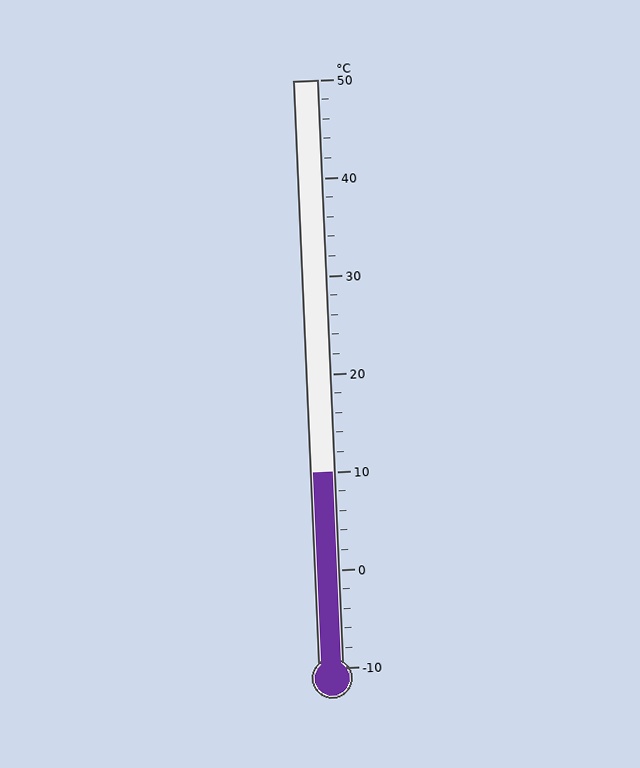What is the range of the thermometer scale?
The thermometer scale ranges from -10°C to 50°C.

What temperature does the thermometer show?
The thermometer shows approximately 10°C.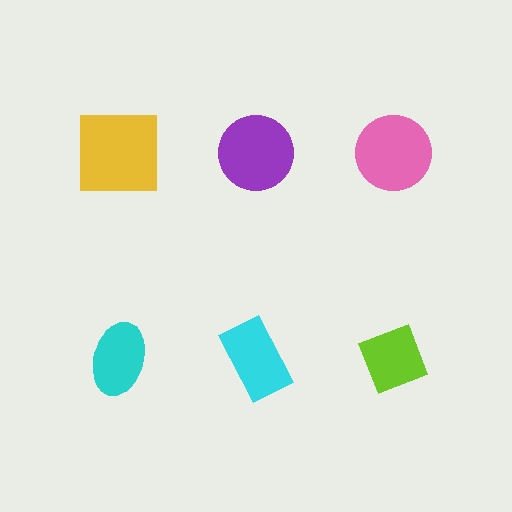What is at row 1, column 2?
A purple circle.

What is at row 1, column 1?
A yellow square.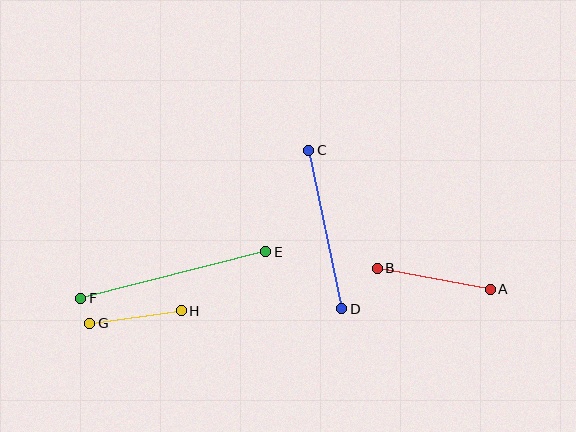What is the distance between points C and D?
The distance is approximately 162 pixels.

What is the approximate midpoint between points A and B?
The midpoint is at approximately (434, 279) pixels.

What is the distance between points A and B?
The distance is approximately 115 pixels.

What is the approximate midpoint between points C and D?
The midpoint is at approximately (325, 230) pixels.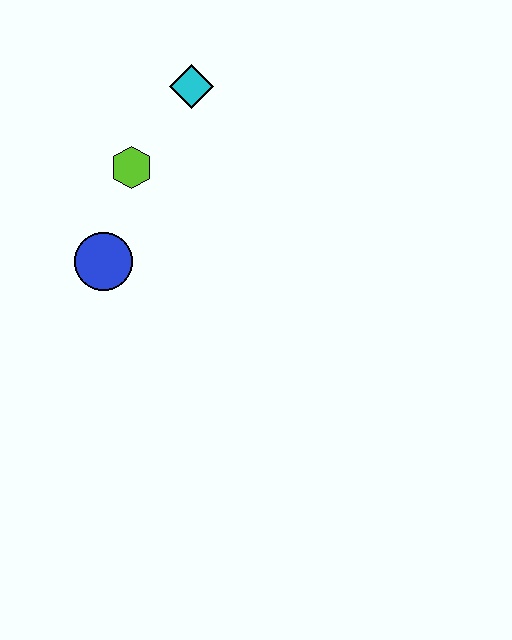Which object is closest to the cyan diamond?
The lime hexagon is closest to the cyan diamond.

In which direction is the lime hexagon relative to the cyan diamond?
The lime hexagon is below the cyan diamond.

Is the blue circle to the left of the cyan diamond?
Yes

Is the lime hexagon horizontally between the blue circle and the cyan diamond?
Yes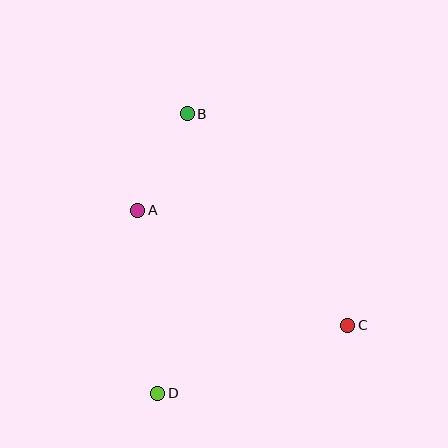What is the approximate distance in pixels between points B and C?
The distance between B and C is approximately 266 pixels.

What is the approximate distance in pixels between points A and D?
The distance between A and D is approximately 184 pixels.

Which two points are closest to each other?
Points A and B are closest to each other.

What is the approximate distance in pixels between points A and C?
The distance between A and C is approximately 239 pixels.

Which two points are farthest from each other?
Points B and D are farthest from each other.